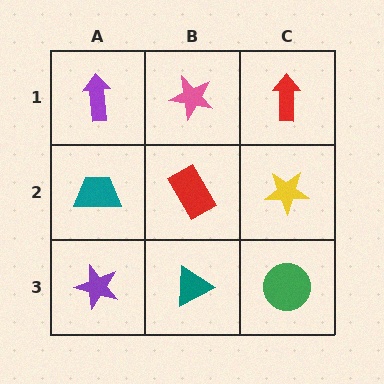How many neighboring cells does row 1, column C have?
2.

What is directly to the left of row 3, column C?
A teal triangle.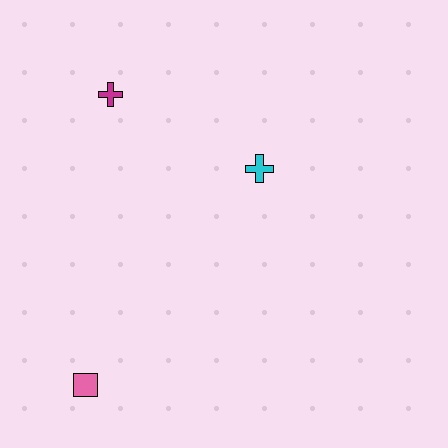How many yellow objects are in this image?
There are no yellow objects.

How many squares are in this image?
There is 1 square.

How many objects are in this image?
There are 3 objects.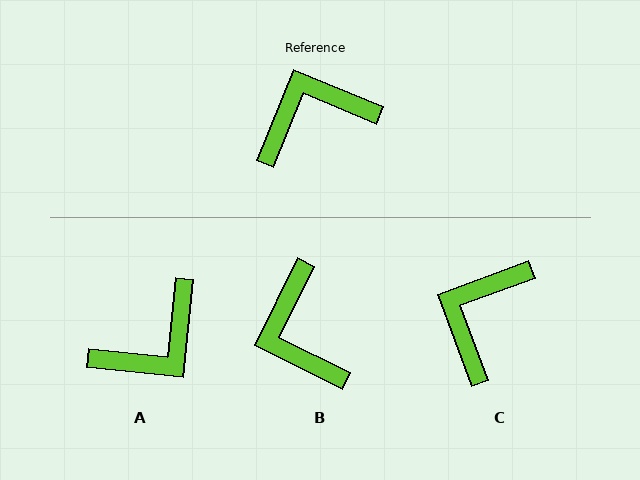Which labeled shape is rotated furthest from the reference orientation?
A, about 164 degrees away.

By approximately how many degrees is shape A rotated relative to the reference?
Approximately 164 degrees clockwise.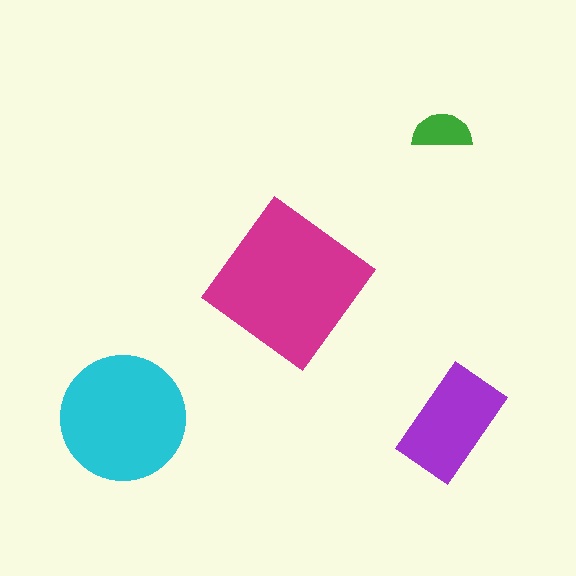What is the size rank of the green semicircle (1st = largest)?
4th.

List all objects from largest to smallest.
The magenta diamond, the cyan circle, the purple rectangle, the green semicircle.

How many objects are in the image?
There are 4 objects in the image.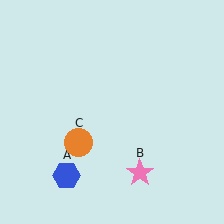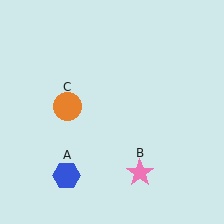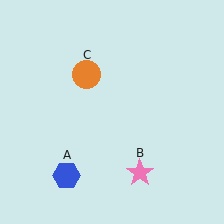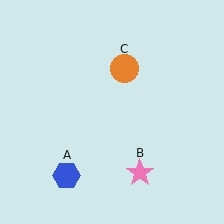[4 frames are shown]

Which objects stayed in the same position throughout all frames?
Blue hexagon (object A) and pink star (object B) remained stationary.